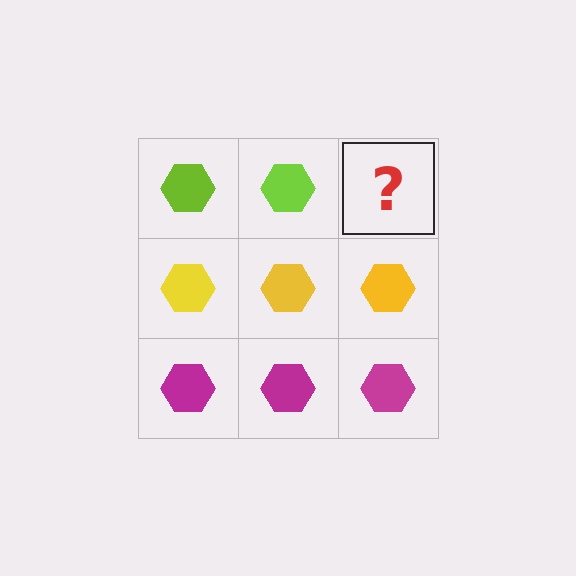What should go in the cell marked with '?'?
The missing cell should contain a lime hexagon.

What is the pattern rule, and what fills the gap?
The rule is that each row has a consistent color. The gap should be filled with a lime hexagon.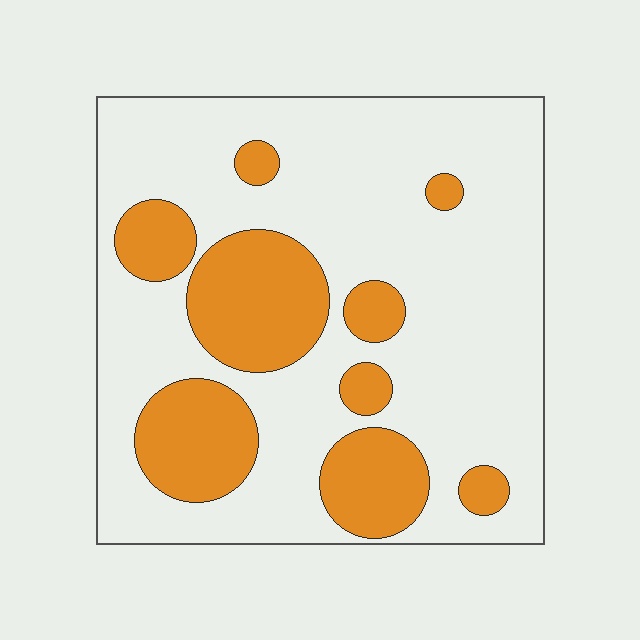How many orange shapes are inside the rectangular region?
9.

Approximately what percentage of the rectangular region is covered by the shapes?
Approximately 25%.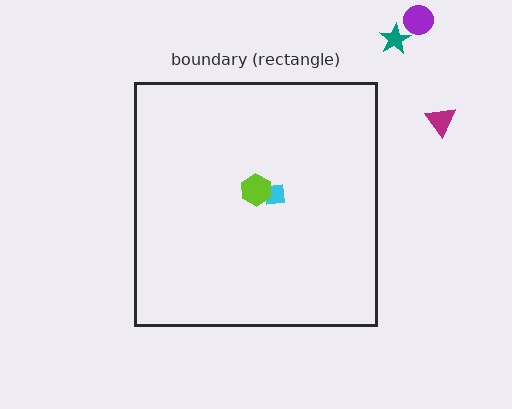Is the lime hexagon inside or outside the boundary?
Inside.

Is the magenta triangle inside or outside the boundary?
Outside.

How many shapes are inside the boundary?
2 inside, 3 outside.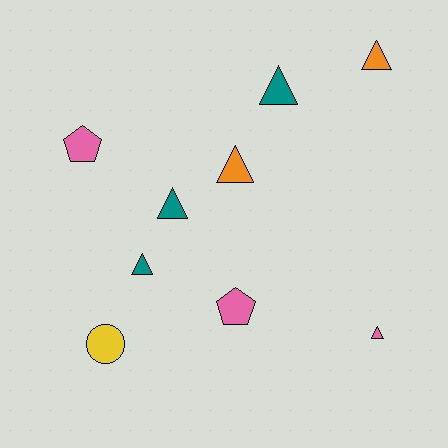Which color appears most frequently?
Pink, with 3 objects.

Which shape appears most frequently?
Triangle, with 6 objects.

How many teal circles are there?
There are no teal circles.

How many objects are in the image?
There are 9 objects.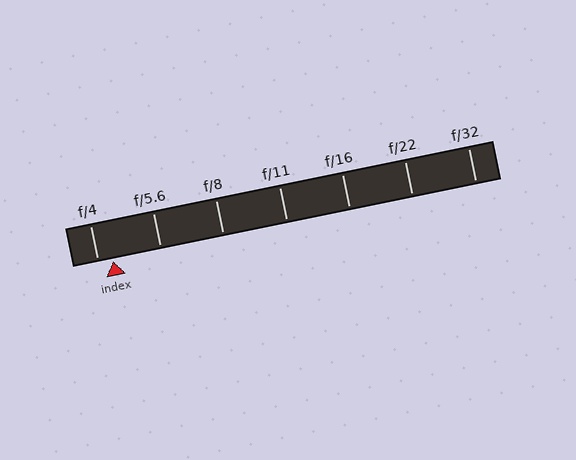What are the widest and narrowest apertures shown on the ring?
The widest aperture shown is f/4 and the narrowest is f/32.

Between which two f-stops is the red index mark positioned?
The index mark is between f/4 and f/5.6.